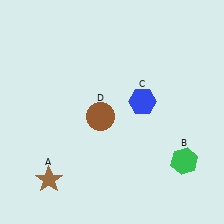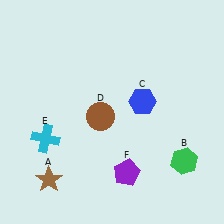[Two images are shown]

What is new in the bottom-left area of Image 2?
A cyan cross (E) was added in the bottom-left area of Image 2.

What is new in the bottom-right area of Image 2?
A purple pentagon (F) was added in the bottom-right area of Image 2.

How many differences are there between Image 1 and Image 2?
There are 2 differences between the two images.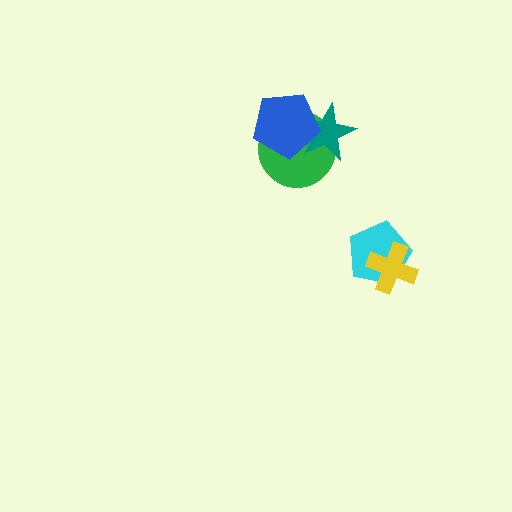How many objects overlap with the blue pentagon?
2 objects overlap with the blue pentagon.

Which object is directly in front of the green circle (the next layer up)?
The teal star is directly in front of the green circle.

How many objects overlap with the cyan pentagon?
1 object overlaps with the cyan pentagon.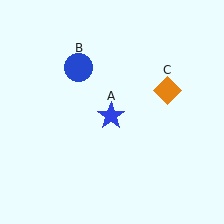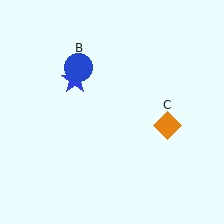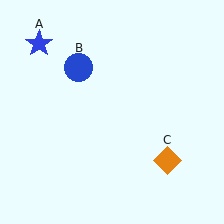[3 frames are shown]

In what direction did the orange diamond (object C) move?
The orange diamond (object C) moved down.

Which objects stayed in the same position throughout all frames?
Blue circle (object B) remained stationary.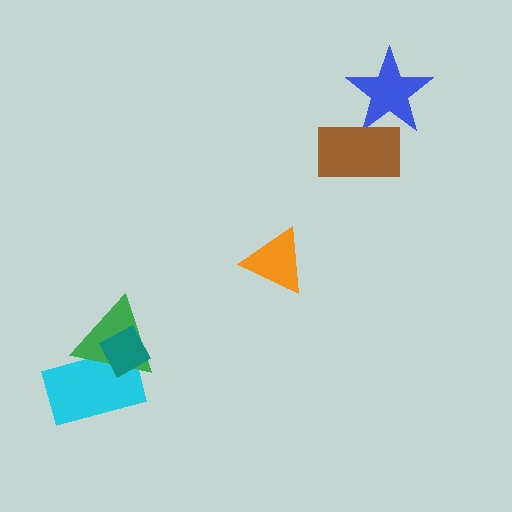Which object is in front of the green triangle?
The teal diamond is in front of the green triangle.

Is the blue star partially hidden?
Yes, it is partially covered by another shape.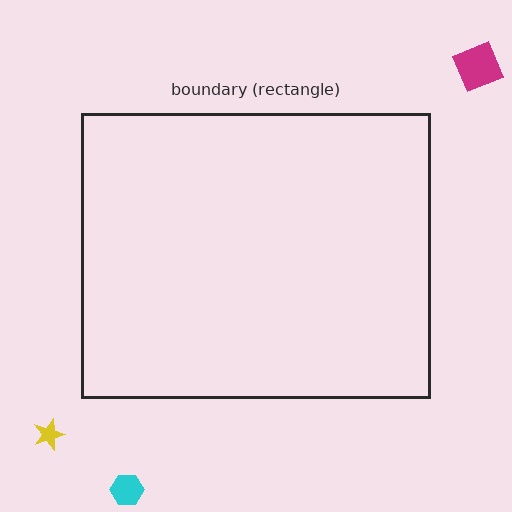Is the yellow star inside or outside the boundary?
Outside.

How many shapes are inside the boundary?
0 inside, 3 outside.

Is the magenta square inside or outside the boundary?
Outside.